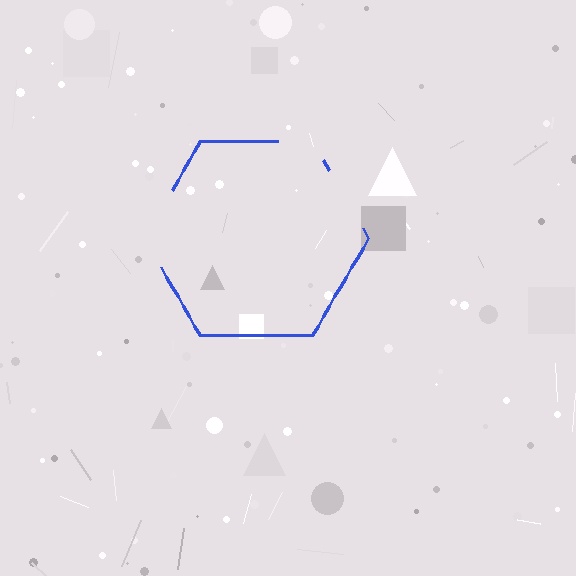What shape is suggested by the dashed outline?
The dashed outline suggests a hexagon.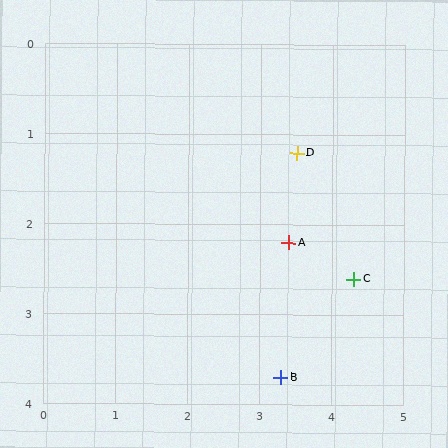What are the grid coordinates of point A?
Point A is at approximately (3.4, 2.2).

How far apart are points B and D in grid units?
Points B and D are about 2.5 grid units apart.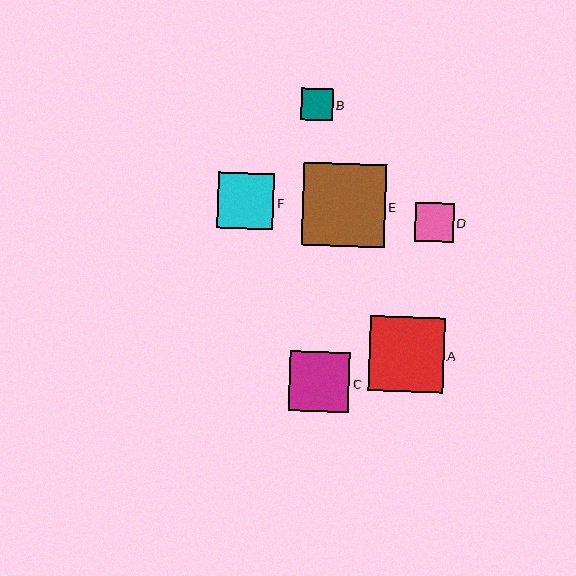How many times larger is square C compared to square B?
Square C is approximately 1.9 times the size of square B.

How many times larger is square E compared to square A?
Square E is approximately 1.1 times the size of square A.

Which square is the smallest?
Square B is the smallest with a size of approximately 32 pixels.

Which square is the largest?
Square E is the largest with a size of approximately 82 pixels.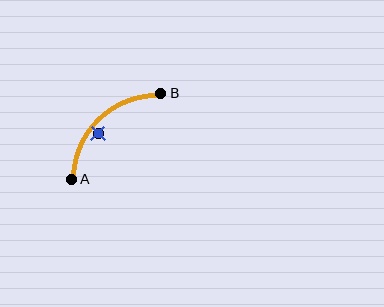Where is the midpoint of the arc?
The arc midpoint is the point on the curve farthest from the straight line joining A and B. It sits above and to the left of that line.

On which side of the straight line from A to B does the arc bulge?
The arc bulges above and to the left of the straight line connecting A and B.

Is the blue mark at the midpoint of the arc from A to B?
No — the blue mark does not lie on the arc at all. It sits slightly inside the curve.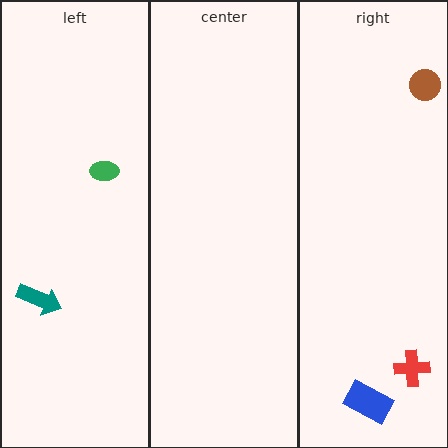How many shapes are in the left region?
2.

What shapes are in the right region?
The brown circle, the red cross, the blue rectangle.